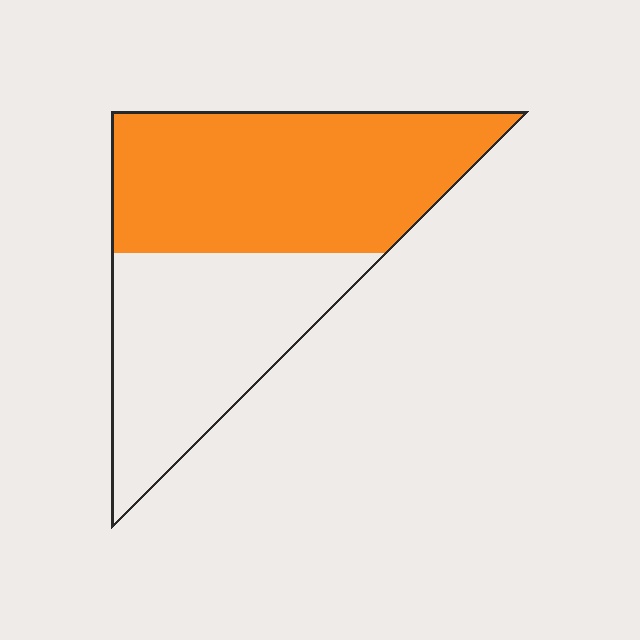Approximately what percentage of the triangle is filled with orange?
Approximately 55%.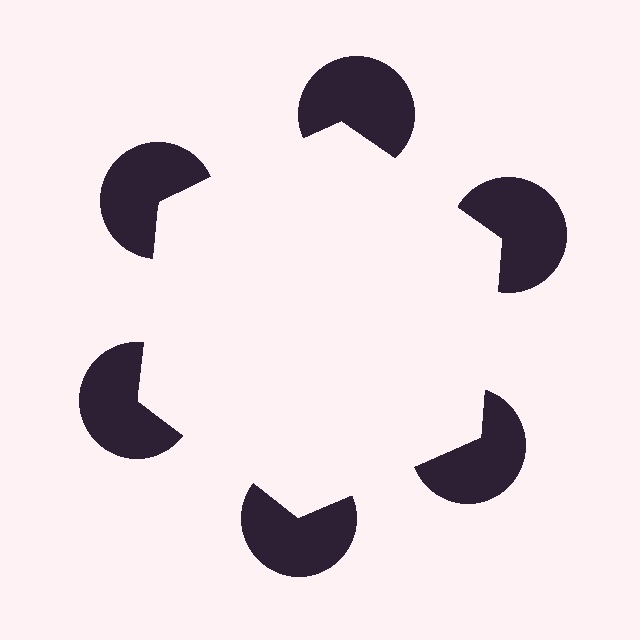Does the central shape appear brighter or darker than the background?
It typically appears slightly brighter than the background, even though no actual brightness change is drawn.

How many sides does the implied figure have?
6 sides.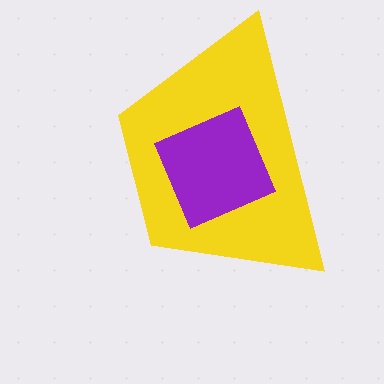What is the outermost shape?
The yellow trapezoid.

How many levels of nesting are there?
2.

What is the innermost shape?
The purple diamond.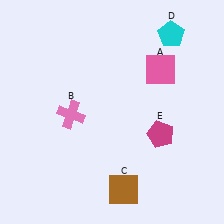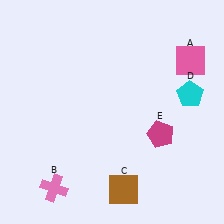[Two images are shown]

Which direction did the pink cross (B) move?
The pink cross (B) moved down.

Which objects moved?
The objects that moved are: the pink square (A), the pink cross (B), the cyan pentagon (D).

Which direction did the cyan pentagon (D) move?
The cyan pentagon (D) moved down.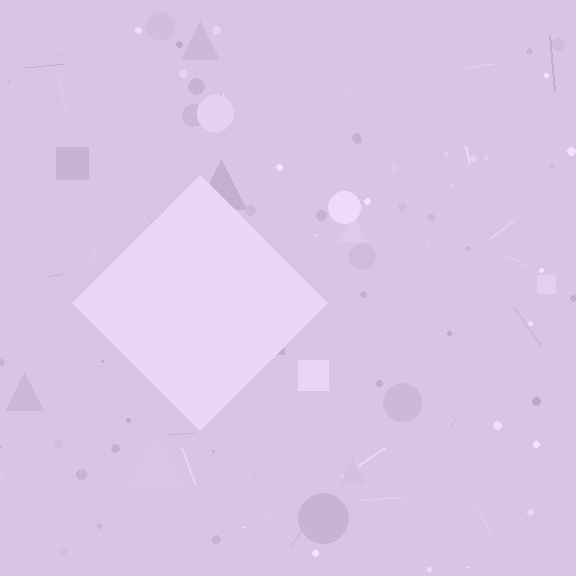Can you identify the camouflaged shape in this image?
The camouflaged shape is a diamond.